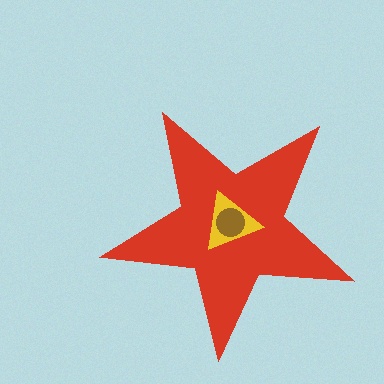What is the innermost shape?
The brown circle.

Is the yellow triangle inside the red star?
Yes.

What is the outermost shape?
The red star.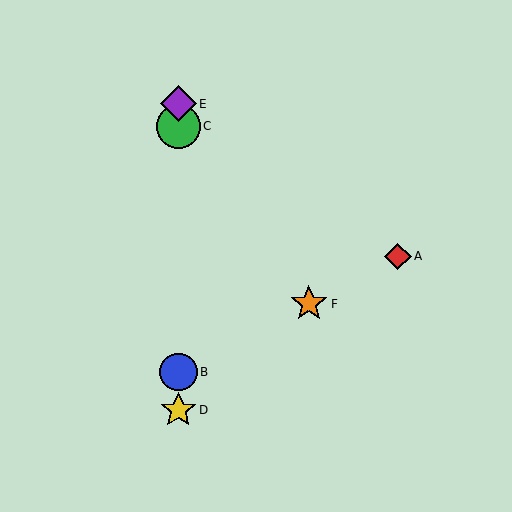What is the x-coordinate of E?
Object E is at x≈178.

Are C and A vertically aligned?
No, C is at x≈178 and A is at x≈398.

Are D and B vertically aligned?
Yes, both are at x≈178.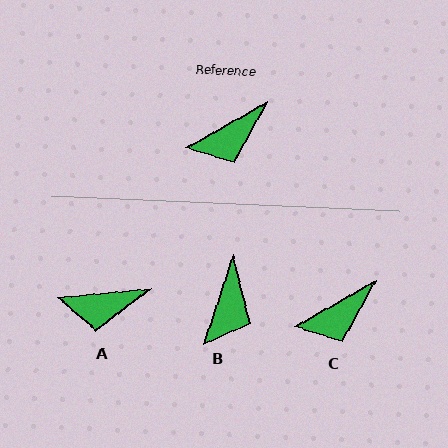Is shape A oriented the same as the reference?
No, it is off by about 24 degrees.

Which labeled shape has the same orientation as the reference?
C.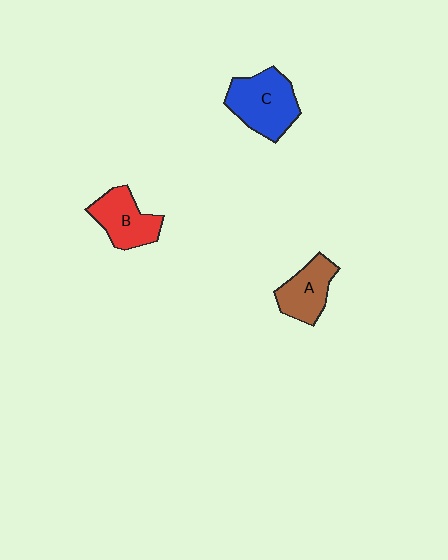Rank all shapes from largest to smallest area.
From largest to smallest: C (blue), B (red), A (brown).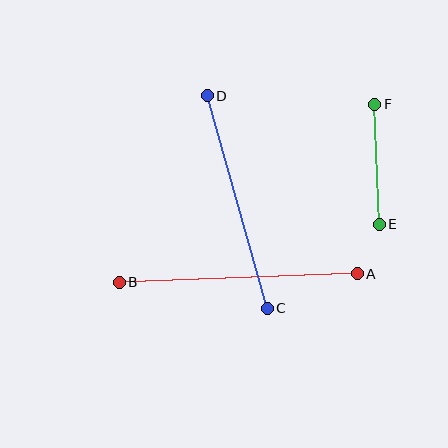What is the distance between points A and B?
The distance is approximately 238 pixels.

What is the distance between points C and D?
The distance is approximately 221 pixels.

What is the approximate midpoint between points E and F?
The midpoint is at approximately (377, 164) pixels.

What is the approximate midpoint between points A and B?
The midpoint is at approximately (238, 278) pixels.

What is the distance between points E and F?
The distance is approximately 120 pixels.